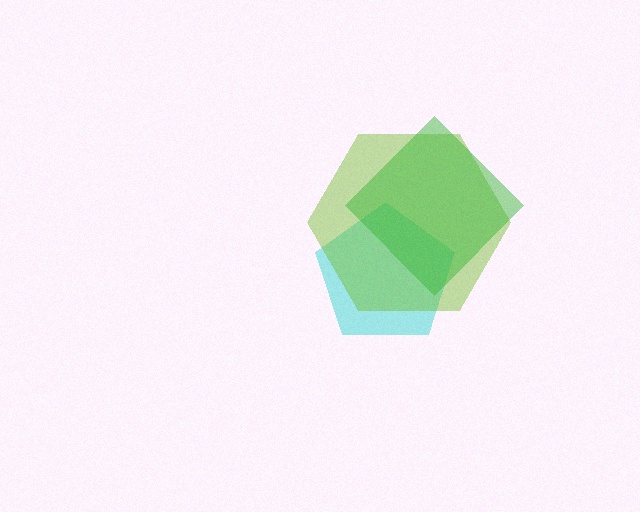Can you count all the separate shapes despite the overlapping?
Yes, there are 3 separate shapes.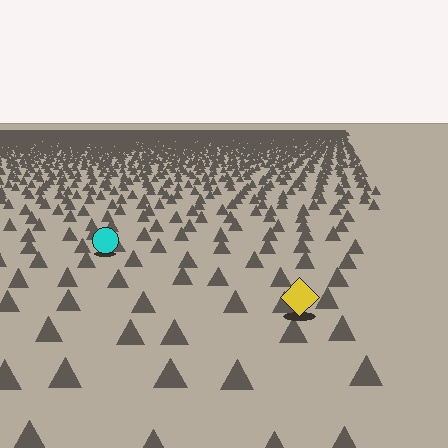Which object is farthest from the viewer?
The cyan circle is farthest from the viewer. It appears smaller and the ground texture around it is denser.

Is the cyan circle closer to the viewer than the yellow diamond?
No. The yellow diamond is closer — you can tell from the texture gradient: the ground texture is coarser near it.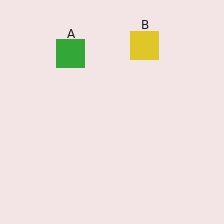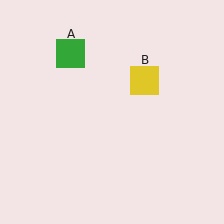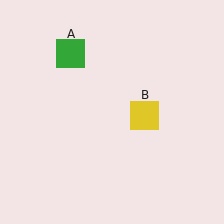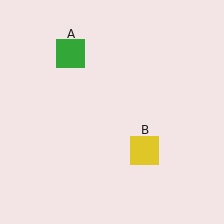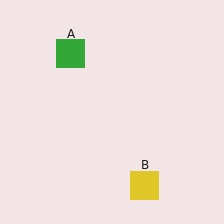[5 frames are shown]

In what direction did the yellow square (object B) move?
The yellow square (object B) moved down.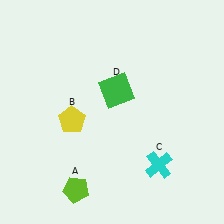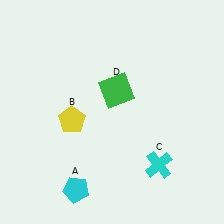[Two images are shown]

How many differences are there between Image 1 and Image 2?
There is 1 difference between the two images.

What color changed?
The pentagon (A) changed from lime in Image 1 to cyan in Image 2.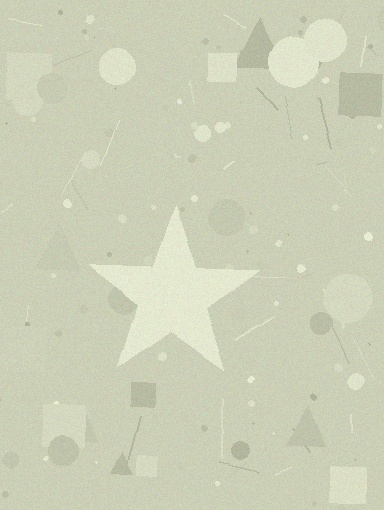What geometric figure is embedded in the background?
A star is embedded in the background.